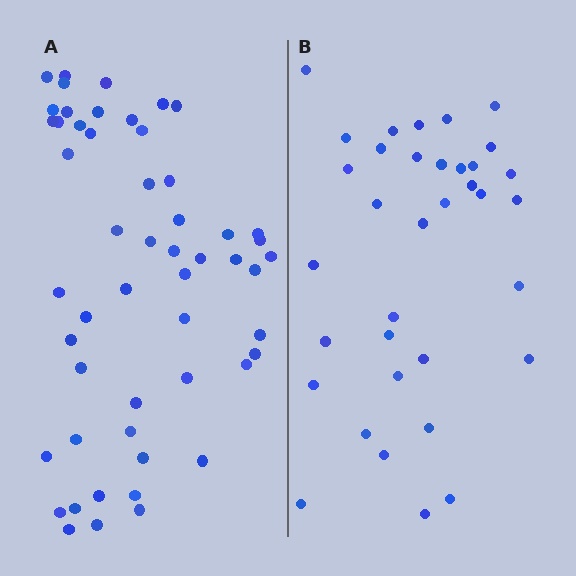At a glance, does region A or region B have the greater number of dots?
Region A (the left region) has more dots.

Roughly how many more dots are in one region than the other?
Region A has approximately 20 more dots than region B.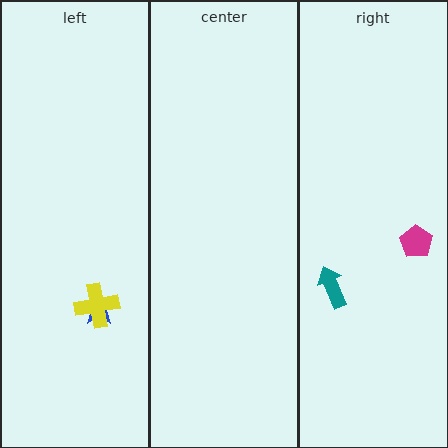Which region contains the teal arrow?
The right region.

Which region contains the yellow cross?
The left region.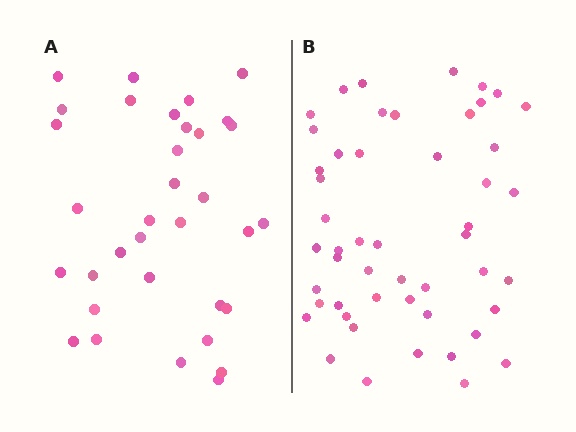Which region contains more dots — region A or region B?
Region B (the right region) has more dots.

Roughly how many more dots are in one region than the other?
Region B has approximately 15 more dots than region A.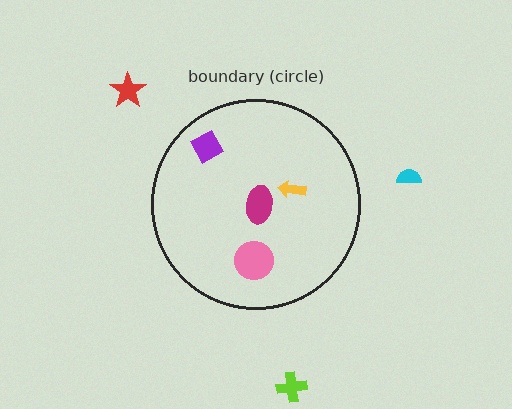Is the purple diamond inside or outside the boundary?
Inside.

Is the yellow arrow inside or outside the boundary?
Inside.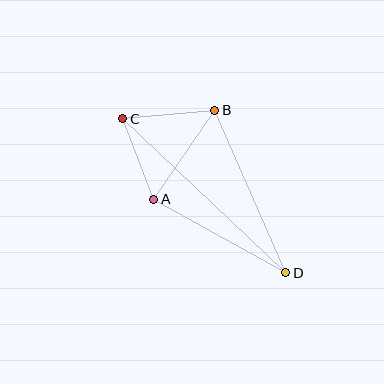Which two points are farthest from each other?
Points C and D are farthest from each other.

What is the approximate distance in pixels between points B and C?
The distance between B and C is approximately 92 pixels.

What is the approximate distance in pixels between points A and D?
The distance between A and D is approximately 151 pixels.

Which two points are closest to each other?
Points A and C are closest to each other.